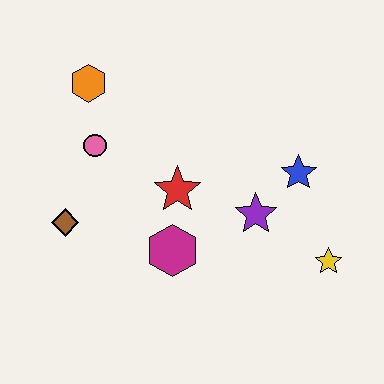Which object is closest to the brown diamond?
The pink circle is closest to the brown diamond.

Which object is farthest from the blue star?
The brown diamond is farthest from the blue star.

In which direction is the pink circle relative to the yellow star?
The pink circle is to the left of the yellow star.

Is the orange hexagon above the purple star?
Yes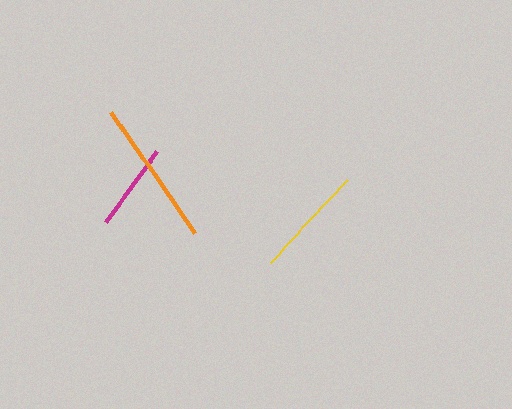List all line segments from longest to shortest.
From longest to shortest: orange, yellow, magenta.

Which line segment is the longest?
The orange line is the longest at approximately 148 pixels.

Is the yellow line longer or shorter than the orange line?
The orange line is longer than the yellow line.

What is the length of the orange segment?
The orange segment is approximately 148 pixels long.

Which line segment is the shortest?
The magenta line is the shortest at approximately 87 pixels.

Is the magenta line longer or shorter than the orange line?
The orange line is longer than the magenta line.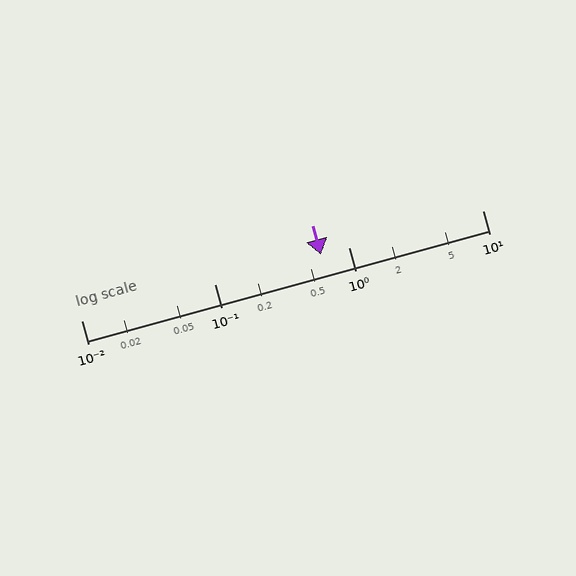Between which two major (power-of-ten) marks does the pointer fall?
The pointer is between 0.1 and 1.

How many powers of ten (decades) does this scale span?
The scale spans 3 decades, from 0.01 to 10.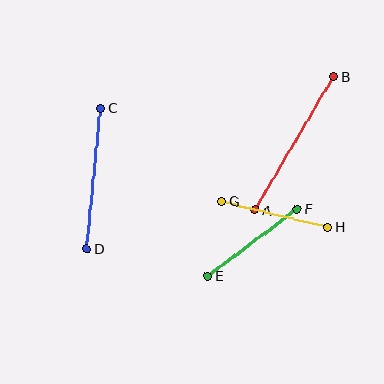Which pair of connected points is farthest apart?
Points A and B are farthest apart.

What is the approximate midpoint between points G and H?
The midpoint is at approximately (274, 214) pixels.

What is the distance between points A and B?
The distance is approximately 155 pixels.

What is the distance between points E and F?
The distance is approximately 112 pixels.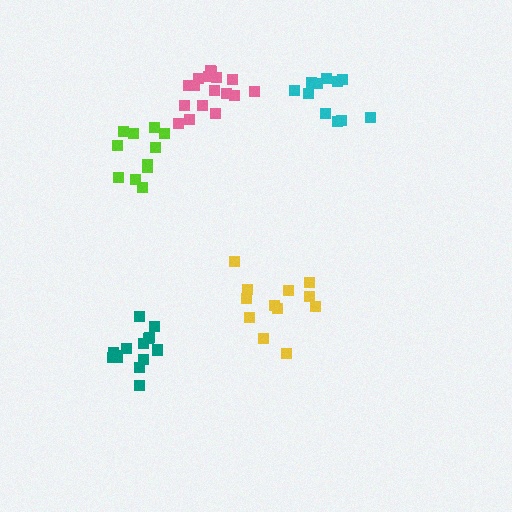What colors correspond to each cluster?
The clusters are colored: yellow, lime, cyan, pink, teal.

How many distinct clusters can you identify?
There are 5 distinct clusters.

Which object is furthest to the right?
The cyan cluster is rightmost.